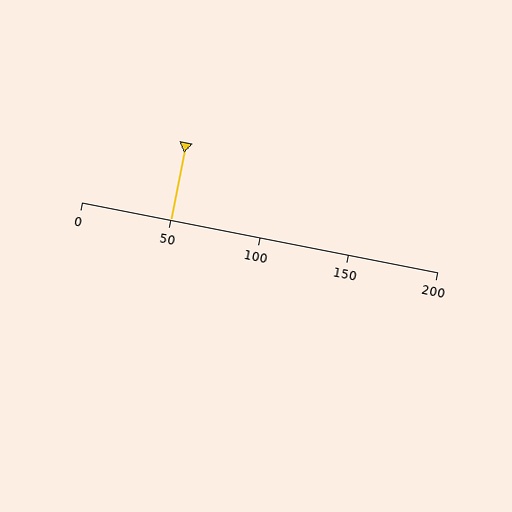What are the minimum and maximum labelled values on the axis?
The axis runs from 0 to 200.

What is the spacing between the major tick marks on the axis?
The major ticks are spaced 50 apart.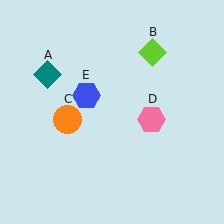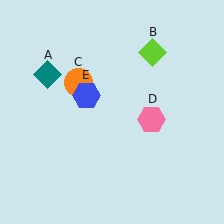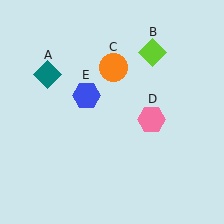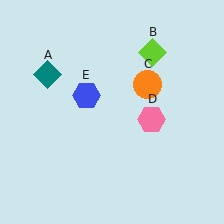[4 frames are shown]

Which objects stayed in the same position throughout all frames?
Teal diamond (object A) and lime diamond (object B) and pink hexagon (object D) and blue hexagon (object E) remained stationary.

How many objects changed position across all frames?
1 object changed position: orange circle (object C).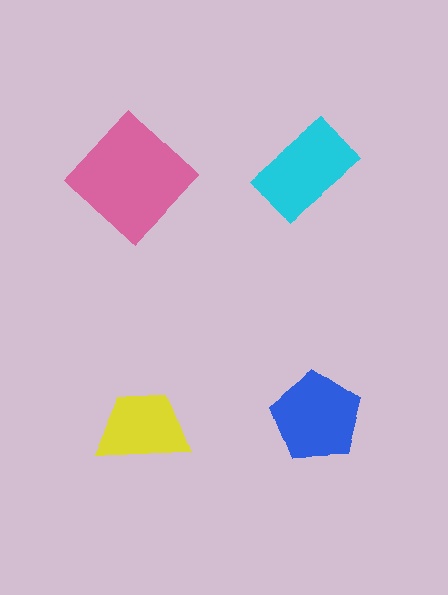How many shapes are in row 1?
2 shapes.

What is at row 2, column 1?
A yellow trapezoid.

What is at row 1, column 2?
A cyan rectangle.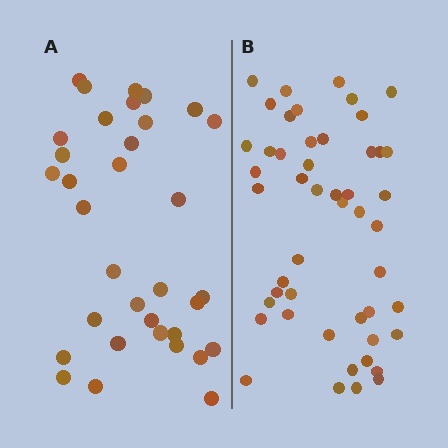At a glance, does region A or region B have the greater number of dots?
Region B (the right region) has more dots.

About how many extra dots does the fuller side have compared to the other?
Region B has approximately 15 more dots than region A.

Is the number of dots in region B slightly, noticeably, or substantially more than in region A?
Region B has noticeably more, but not dramatically so. The ratio is roughly 1.4 to 1.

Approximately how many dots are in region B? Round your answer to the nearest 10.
About 50 dots. (The exact count is 49, which rounds to 50.)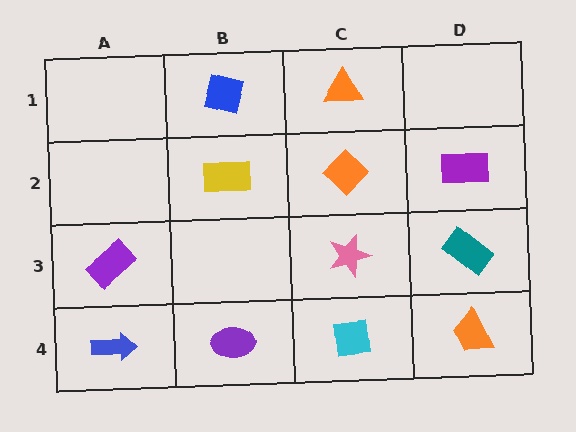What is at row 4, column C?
A cyan square.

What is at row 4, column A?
A blue arrow.